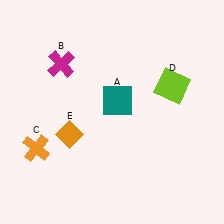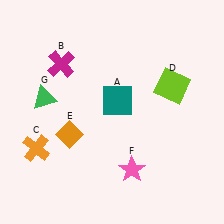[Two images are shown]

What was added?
A pink star (F), a green triangle (G) were added in Image 2.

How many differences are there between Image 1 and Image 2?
There are 2 differences between the two images.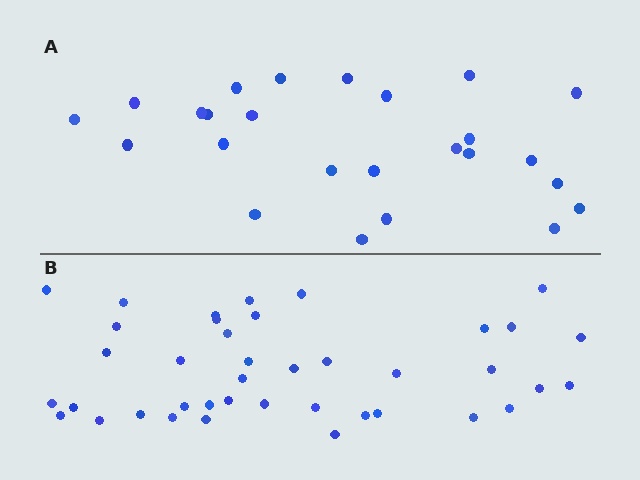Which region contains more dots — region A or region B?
Region B (the bottom region) has more dots.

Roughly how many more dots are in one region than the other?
Region B has approximately 15 more dots than region A.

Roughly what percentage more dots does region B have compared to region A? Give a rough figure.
About 60% more.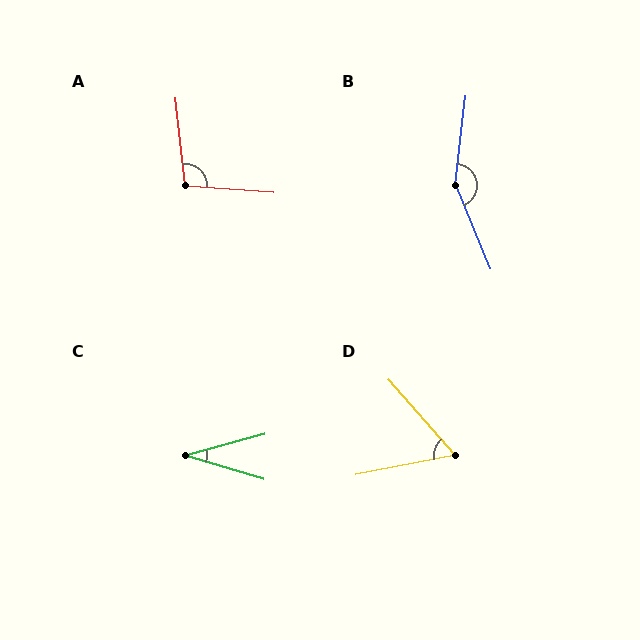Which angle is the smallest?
C, at approximately 32 degrees.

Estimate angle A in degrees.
Approximately 100 degrees.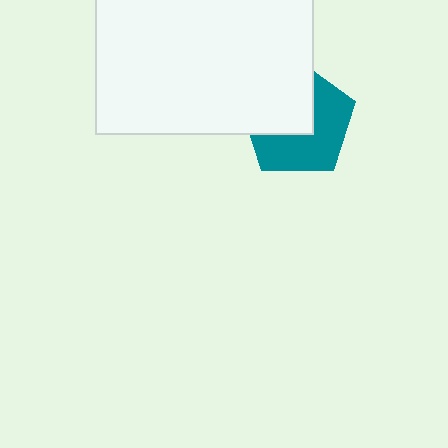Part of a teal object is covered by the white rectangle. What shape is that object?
It is a pentagon.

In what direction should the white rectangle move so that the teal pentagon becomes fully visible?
The white rectangle should move toward the upper-left. That is the shortest direction to clear the overlap and leave the teal pentagon fully visible.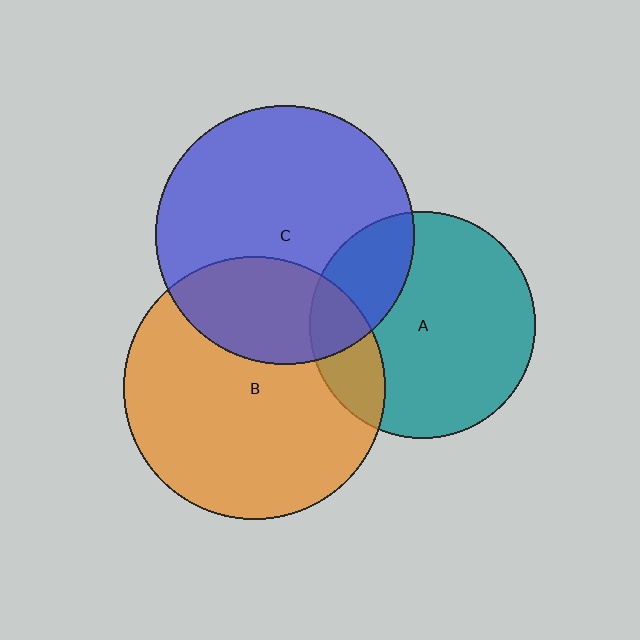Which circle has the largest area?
Circle B (orange).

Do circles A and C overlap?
Yes.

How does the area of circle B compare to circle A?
Approximately 1.3 times.